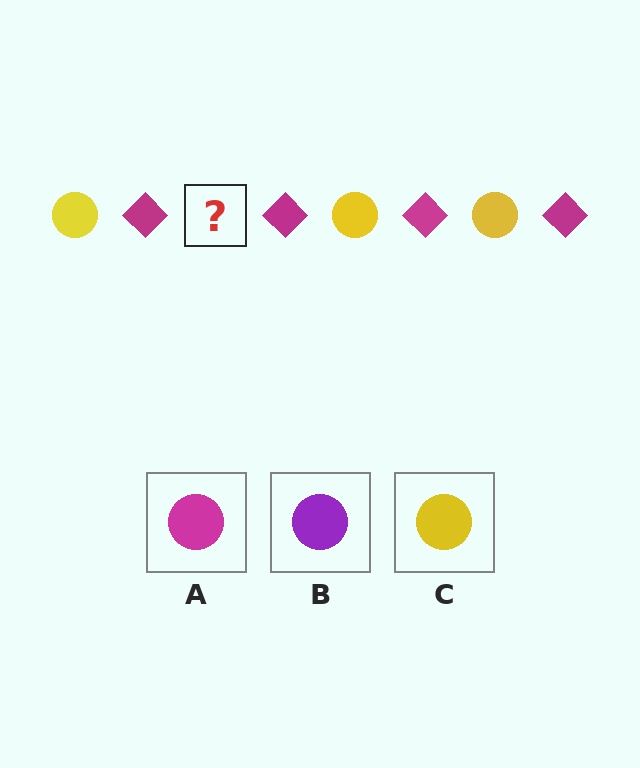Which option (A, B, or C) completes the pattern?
C.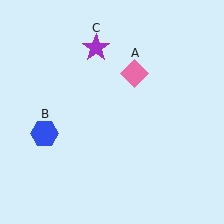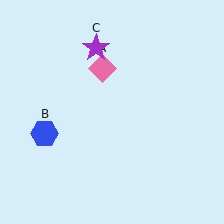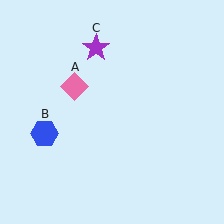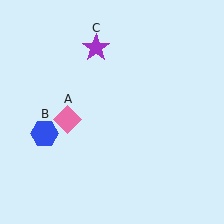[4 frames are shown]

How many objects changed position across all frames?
1 object changed position: pink diamond (object A).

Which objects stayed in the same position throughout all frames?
Blue hexagon (object B) and purple star (object C) remained stationary.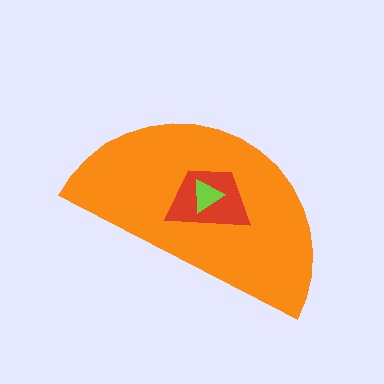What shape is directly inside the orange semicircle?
The red trapezoid.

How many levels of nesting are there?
3.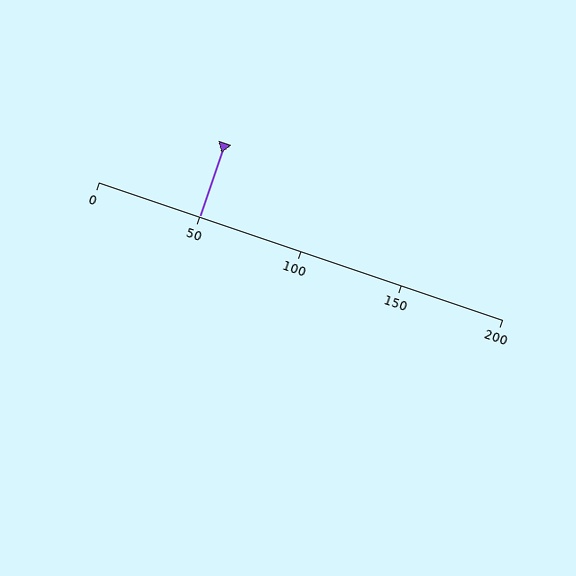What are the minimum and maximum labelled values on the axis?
The axis runs from 0 to 200.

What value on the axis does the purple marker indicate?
The marker indicates approximately 50.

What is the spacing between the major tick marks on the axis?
The major ticks are spaced 50 apart.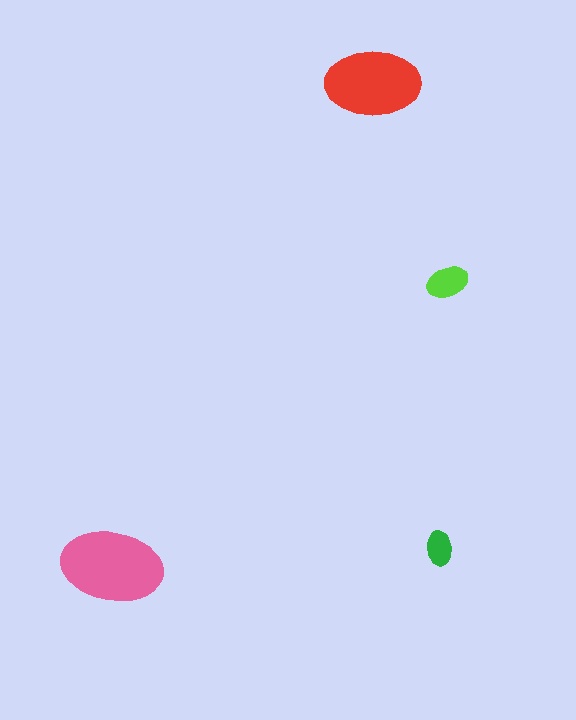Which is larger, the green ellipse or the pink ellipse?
The pink one.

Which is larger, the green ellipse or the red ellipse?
The red one.